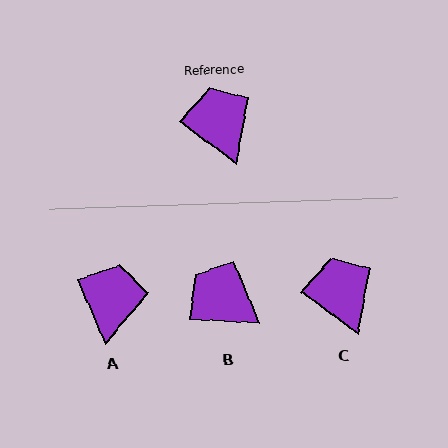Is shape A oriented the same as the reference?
No, it is off by about 31 degrees.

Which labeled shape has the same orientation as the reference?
C.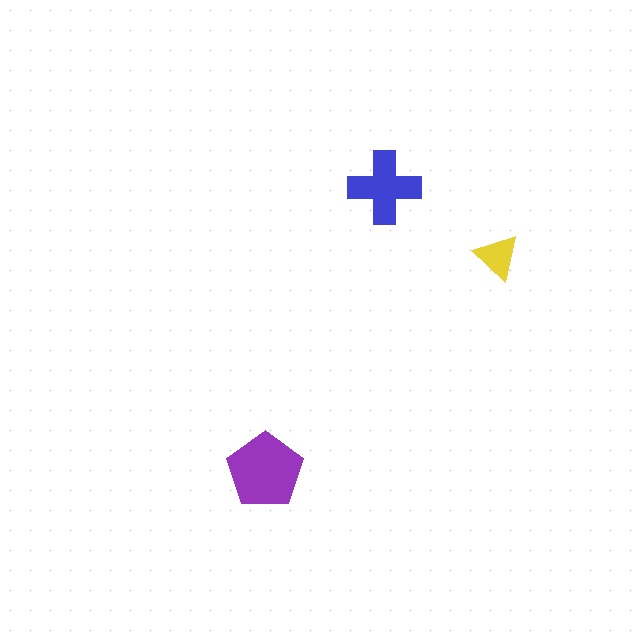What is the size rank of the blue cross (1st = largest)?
2nd.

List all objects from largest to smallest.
The purple pentagon, the blue cross, the yellow triangle.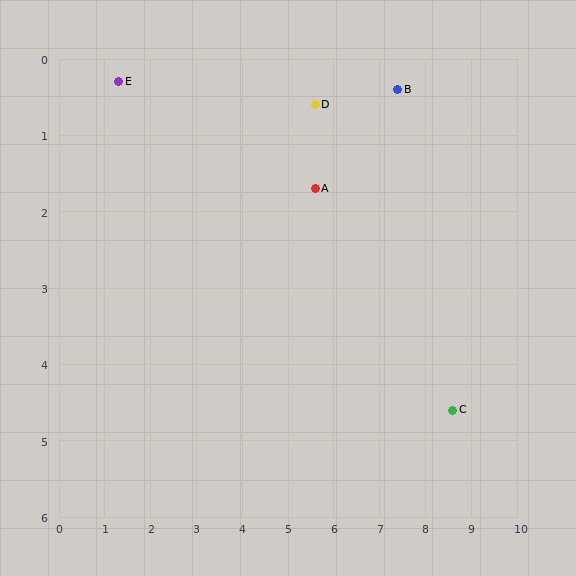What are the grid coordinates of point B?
Point B is at approximately (7.4, 0.4).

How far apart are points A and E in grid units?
Points A and E are about 4.5 grid units apart.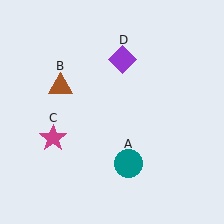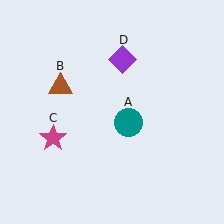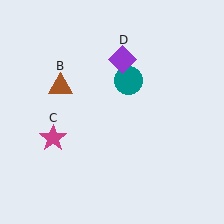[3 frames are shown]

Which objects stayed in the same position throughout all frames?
Brown triangle (object B) and magenta star (object C) and purple diamond (object D) remained stationary.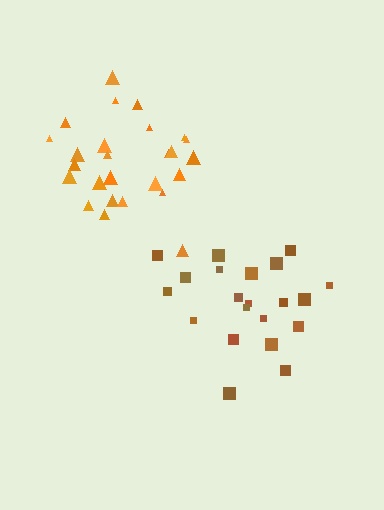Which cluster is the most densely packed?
Orange.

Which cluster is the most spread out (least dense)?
Brown.